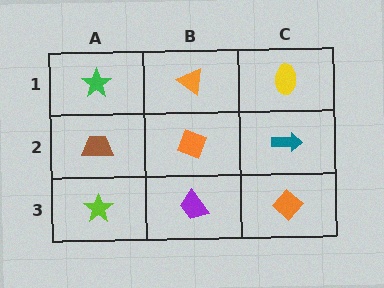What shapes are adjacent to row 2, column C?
A yellow ellipse (row 1, column C), an orange diamond (row 3, column C), an orange diamond (row 2, column B).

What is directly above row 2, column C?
A yellow ellipse.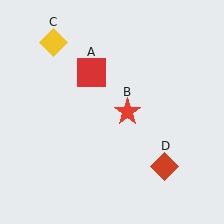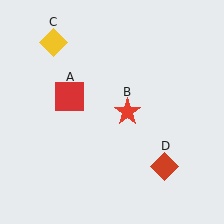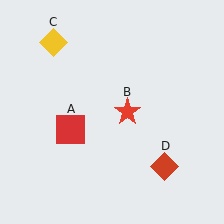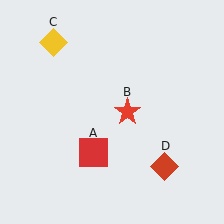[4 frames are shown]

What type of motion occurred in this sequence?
The red square (object A) rotated counterclockwise around the center of the scene.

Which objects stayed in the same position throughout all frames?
Red star (object B) and yellow diamond (object C) and red diamond (object D) remained stationary.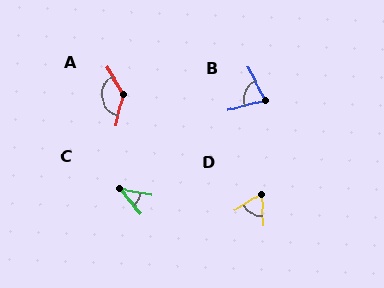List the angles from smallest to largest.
C (37°), D (62°), B (78°), A (135°).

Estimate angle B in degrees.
Approximately 78 degrees.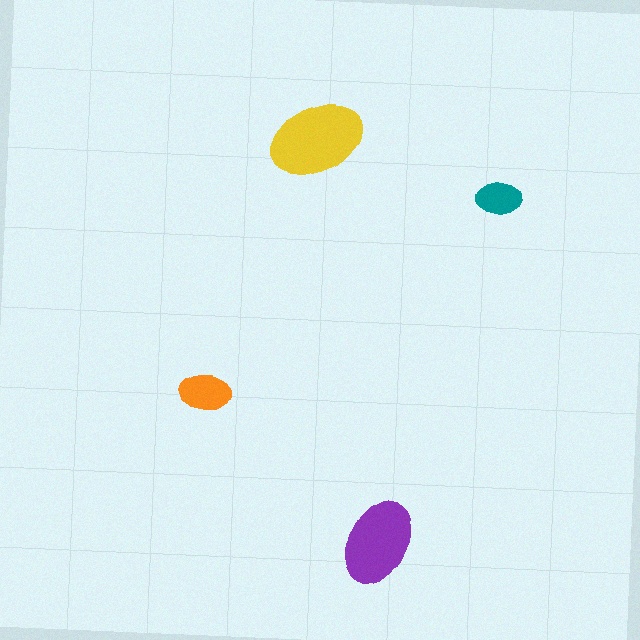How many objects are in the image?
There are 4 objects in the image.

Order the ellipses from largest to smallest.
the yellow one, the purple one, the orange one, the teal one.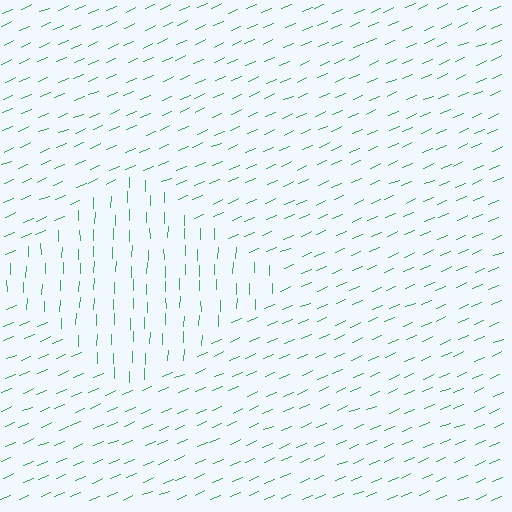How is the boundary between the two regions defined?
The boundary is defined purely by a change in line orientation (approximately 65 degrees difference). All lines are the same color and thickness.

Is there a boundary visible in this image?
Yes, there is a texture boundary formed by a change in line orientation.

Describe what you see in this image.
The image is filled with small green line segments. A diamond region in the image has lines oriented differently from the surrounding lines, creating a visible texture boundary.